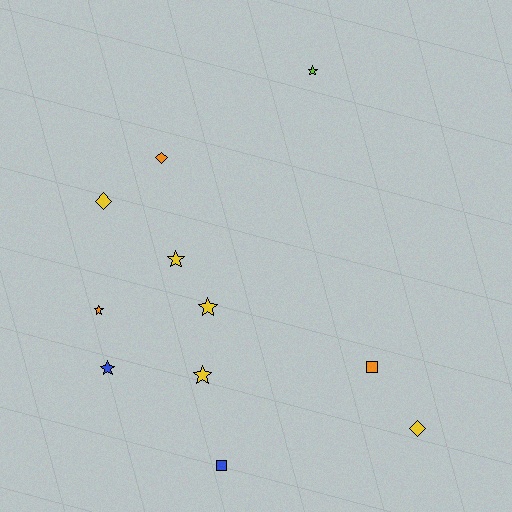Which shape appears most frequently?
Star, with 6 objects.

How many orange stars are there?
There is 1 orange star.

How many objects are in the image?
There are 11 objects.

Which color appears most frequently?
Yellow, with 5 objects.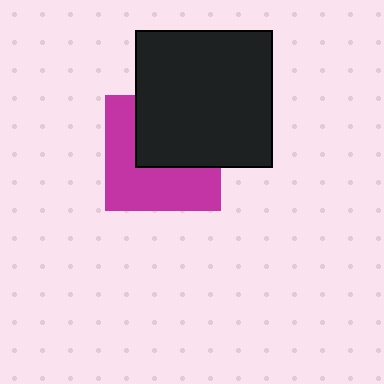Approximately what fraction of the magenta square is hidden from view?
Roughly 46% of the magenta square is hidden behind the black square.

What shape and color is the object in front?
The object in front is a black square.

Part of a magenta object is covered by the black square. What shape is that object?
It is a square.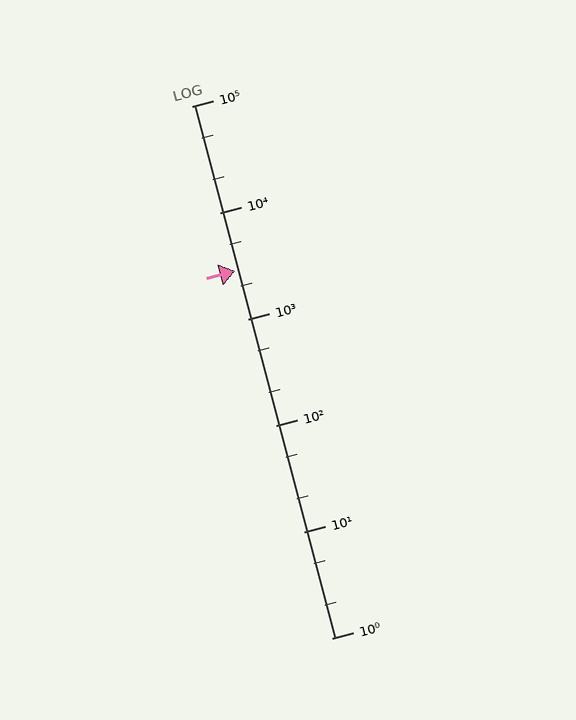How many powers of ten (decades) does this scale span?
The scale spans 5 decades, from 1 to 100000.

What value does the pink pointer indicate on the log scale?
The pointer indicates approximately 2800.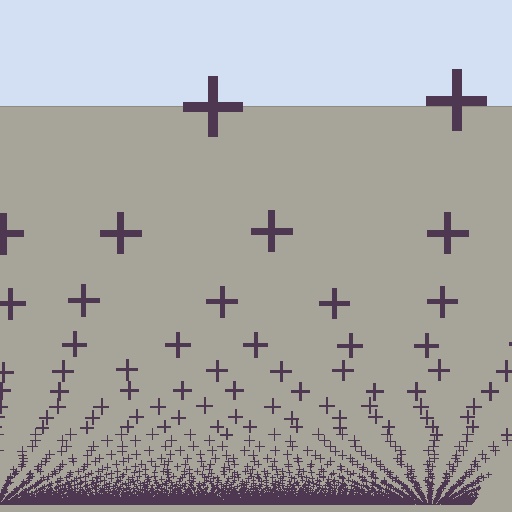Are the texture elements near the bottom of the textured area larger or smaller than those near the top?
Smaller. The gradient is inverted — elements near the bottom are smaller and denser.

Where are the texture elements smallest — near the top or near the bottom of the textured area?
Near the bottom.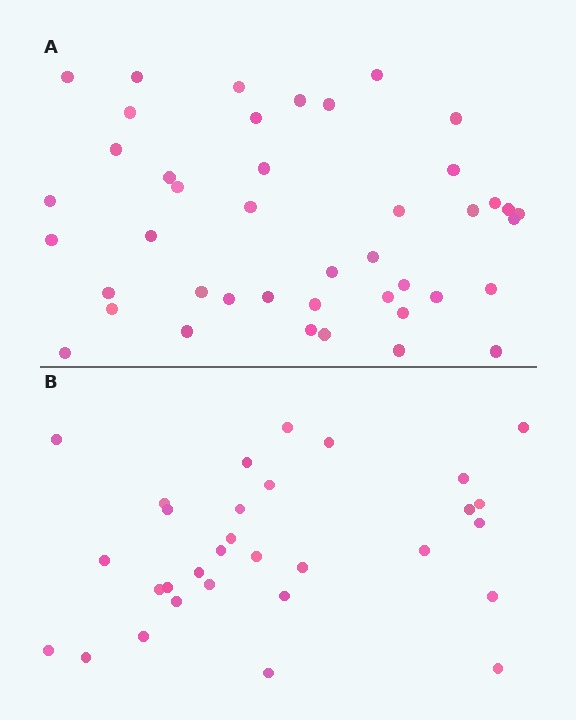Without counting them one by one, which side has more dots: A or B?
Region A (the top region) has more dots.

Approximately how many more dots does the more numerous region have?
Region A has roughly 12 or so more dots than region B.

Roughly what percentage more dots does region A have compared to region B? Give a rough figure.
About 40% more.